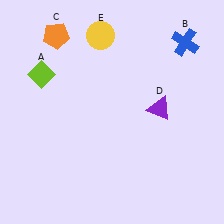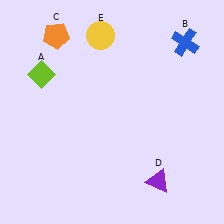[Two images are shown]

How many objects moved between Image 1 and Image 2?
1 object moved between the two images.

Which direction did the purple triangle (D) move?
The purple triangle (D) moved down.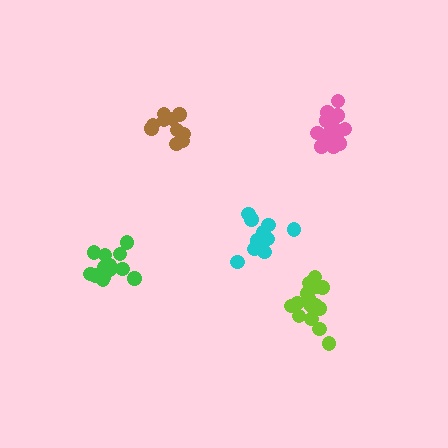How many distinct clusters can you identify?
There are 5 distinct clusters.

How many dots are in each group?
Group 1: 15 dots, Group 2: 10 dots, Group 3: 13 dots, Group 4: 15 dots, Group 5: 16 dots (69 total).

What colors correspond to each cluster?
The clusters are colored: green, brown, cyan, pink, lime.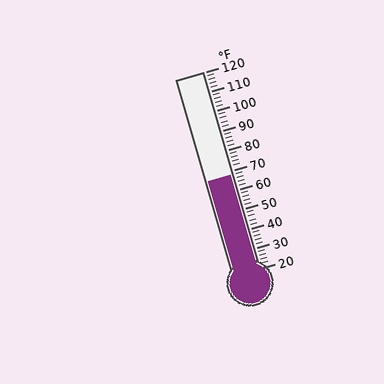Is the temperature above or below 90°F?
The temperature is below 90°F.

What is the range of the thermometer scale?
The thermometer scale ranges from 20°F to 120°F.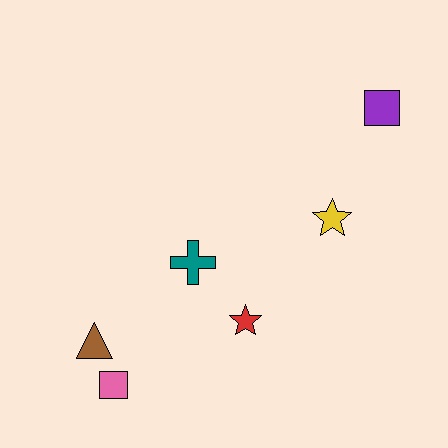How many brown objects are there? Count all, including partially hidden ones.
There is 1 brown object.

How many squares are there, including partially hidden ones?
There are 2 squares.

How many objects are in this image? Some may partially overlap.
There are 6 objects.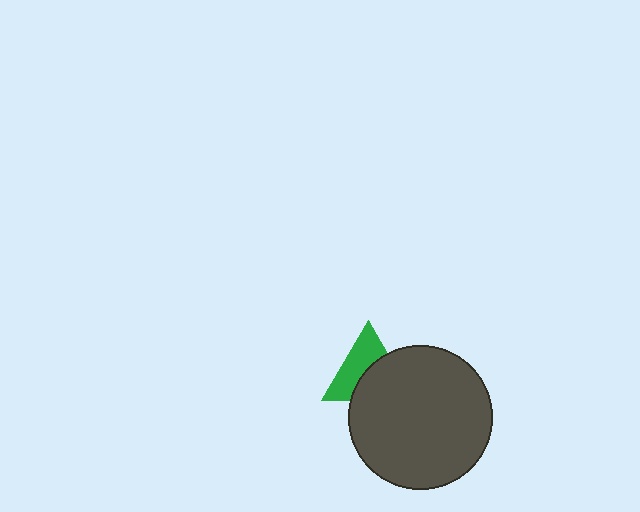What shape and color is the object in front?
The object in front is a dark gray circle.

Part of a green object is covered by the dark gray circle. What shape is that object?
It is a triangle.